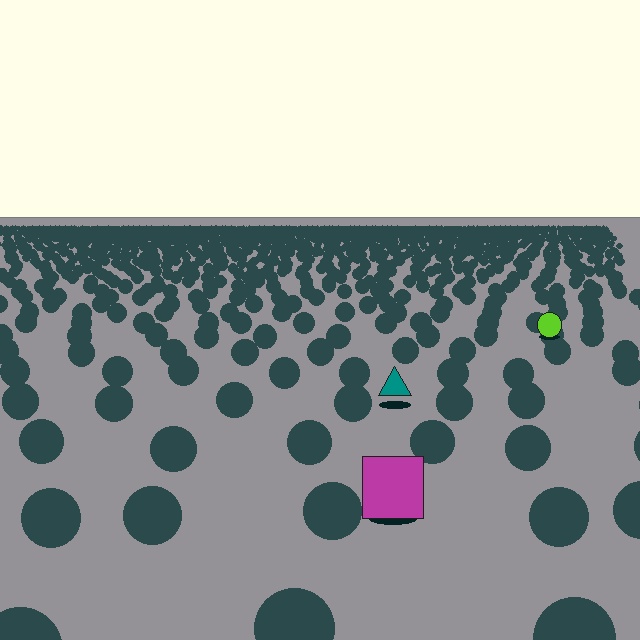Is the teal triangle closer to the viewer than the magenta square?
No. The magenta square is closer — you can tell from the texture gradient: the ground texture is coarser near it.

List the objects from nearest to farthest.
From nearest to farthest: the magenta square, the teal triangle, the lime circle.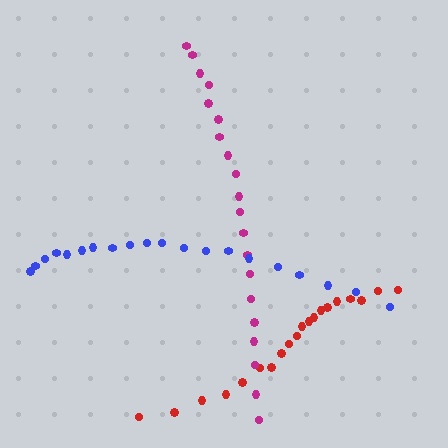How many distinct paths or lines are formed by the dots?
There are 3 distinct paths.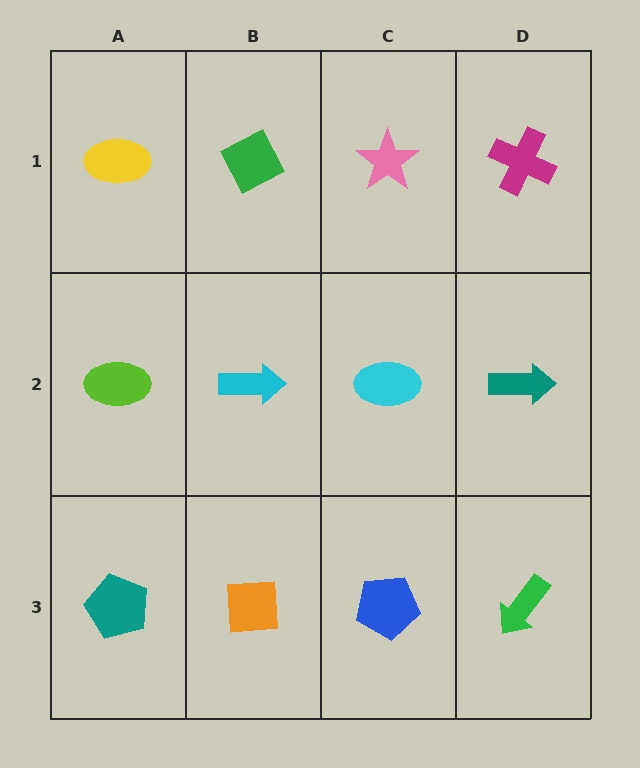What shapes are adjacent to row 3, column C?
A cyan ellipse (row 2, column C), an orange square (row 3, column B), a green arrow (row 3, column D).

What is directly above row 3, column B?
A cyan arrow.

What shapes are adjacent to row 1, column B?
A cyan arrow (row 2, column B), a yellow ellipse (row 1, column A), a pink star (row 1, column C).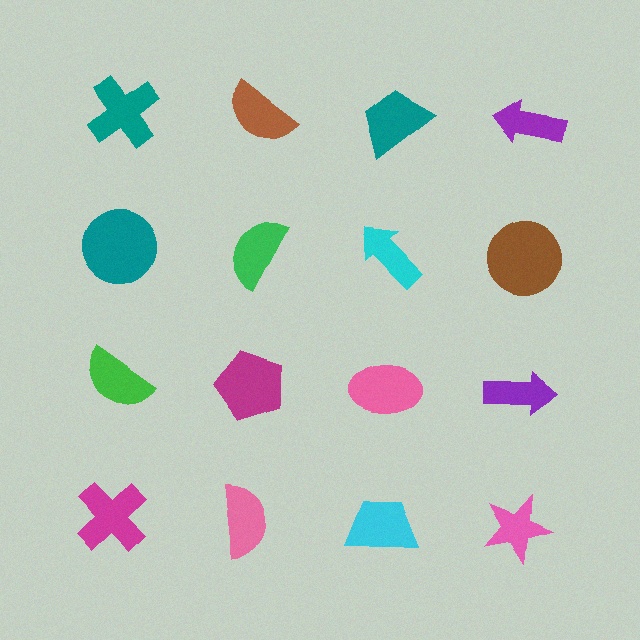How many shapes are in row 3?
4 shapes.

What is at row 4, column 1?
A magenta cross.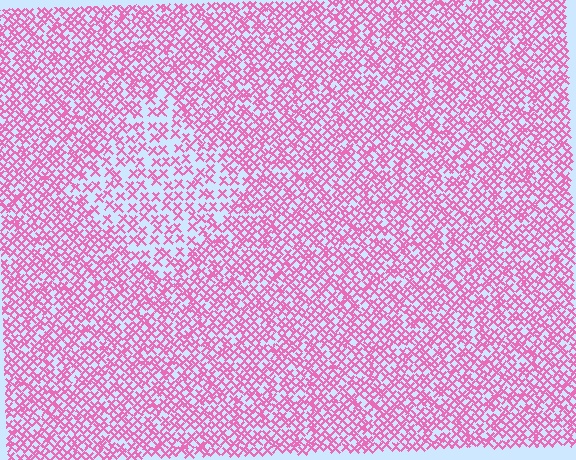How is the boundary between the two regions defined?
The boundary is defined by a change in element density (approximately 1.8x ratio). All elements are the same color, size, and shape.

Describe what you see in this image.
The image contains small pink elements arranged at two different densities. A diamond-shaped region is visible where the elements are less densely packed than the surrounding area.